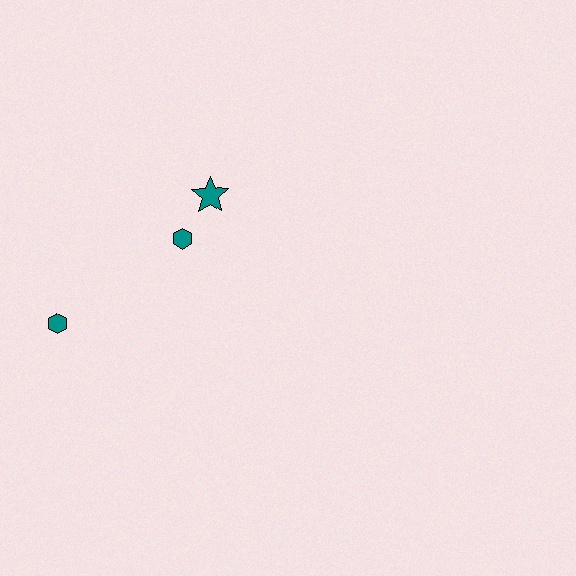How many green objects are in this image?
There are no green objects.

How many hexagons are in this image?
There are 2 hexagons.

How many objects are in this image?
There are 3 objects.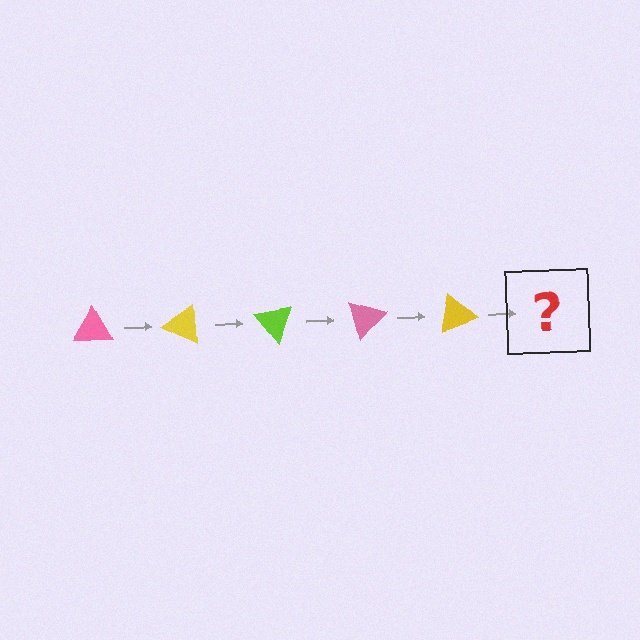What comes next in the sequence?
The next element should be a lime triangle, rotated 125 degrees from the start.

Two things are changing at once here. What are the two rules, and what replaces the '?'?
The two rules are that it rotates 25 degrees each step and the color cycles through pink, yellow, and lime. The '?' should be a lime triangle, rotated 125 degrees from the start.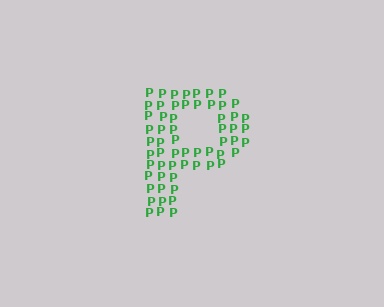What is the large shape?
The large shape is the letter P.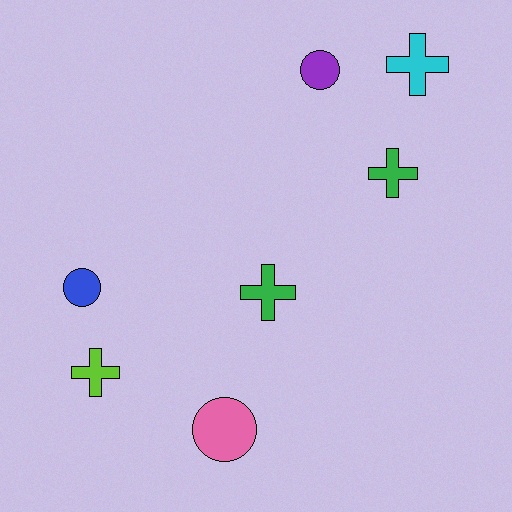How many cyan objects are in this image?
There is 1 cyan object.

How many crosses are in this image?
There are 4 crosses.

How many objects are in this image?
There are 7 objects.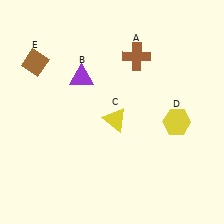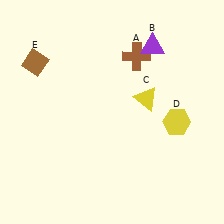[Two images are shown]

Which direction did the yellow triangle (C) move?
The yellow triangle (C) moved right.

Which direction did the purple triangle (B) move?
The purple triangle (B) moved right.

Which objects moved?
The objects that moved are: the purple triangle (B), the yellow triangle (C).